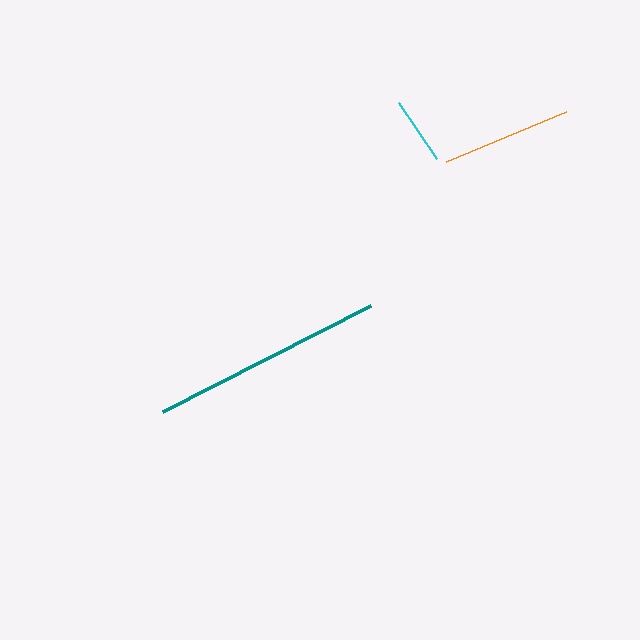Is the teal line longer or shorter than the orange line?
The teal line is longer than the orange line.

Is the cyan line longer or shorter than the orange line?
The orange line is longer than the cyan line.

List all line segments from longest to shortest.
From longest to shortest: teal, orange, cyan.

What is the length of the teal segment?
The teal segment is approximately 234 pixels long.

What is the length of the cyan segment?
The cyan segment is approximately 68 pixels long.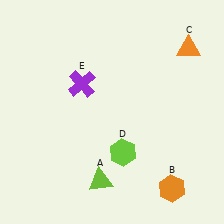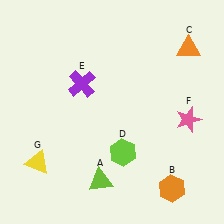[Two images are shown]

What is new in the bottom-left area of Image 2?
A yellow triangle (G) was added in the bottom-left area of Image 2.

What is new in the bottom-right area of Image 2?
A pink star (F) was added in the bottom-right area of Image 2.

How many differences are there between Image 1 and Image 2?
There are 2 differences between the two images.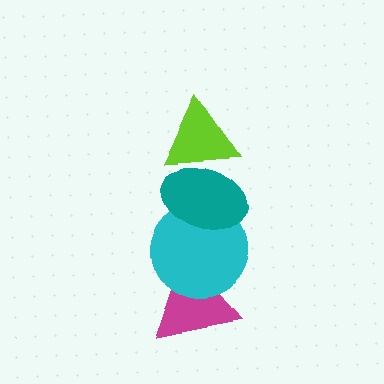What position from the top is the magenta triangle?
The magenta triangle is 4th from the top.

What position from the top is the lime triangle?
The lime triangle is 1st from the top.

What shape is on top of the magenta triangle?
The cyan circle is on top of the magenta triangle.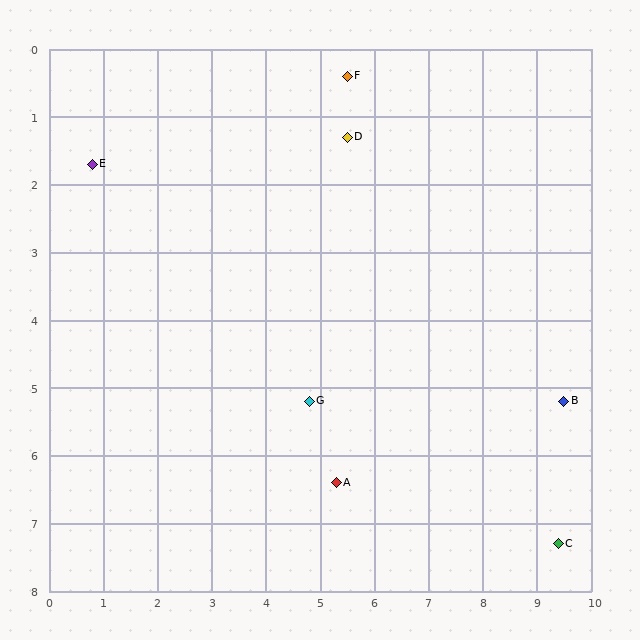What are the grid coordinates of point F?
Point F is at approximately (5.5, 0.4).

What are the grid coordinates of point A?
Point A is at approximately (5.3, 6.4).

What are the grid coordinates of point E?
Point E is at approximately (0.8, 1.7).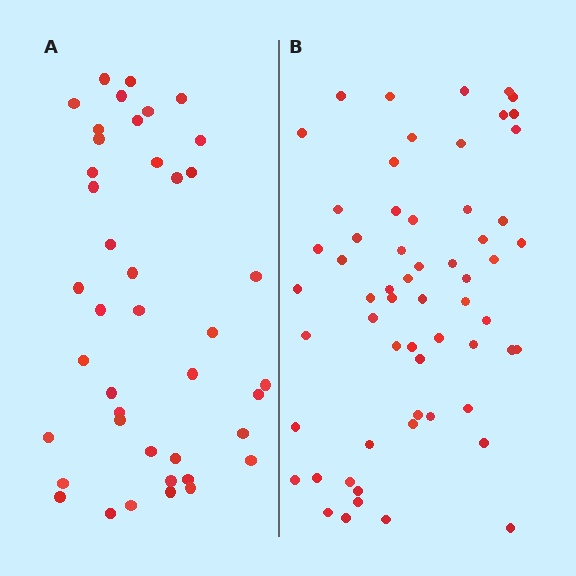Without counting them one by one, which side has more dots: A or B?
Region B (the right region) has more dots.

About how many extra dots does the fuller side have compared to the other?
Region B has approximately 20 more dots than region A.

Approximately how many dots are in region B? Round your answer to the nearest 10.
About 60 dots.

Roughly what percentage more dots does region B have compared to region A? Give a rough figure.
About 45% more.